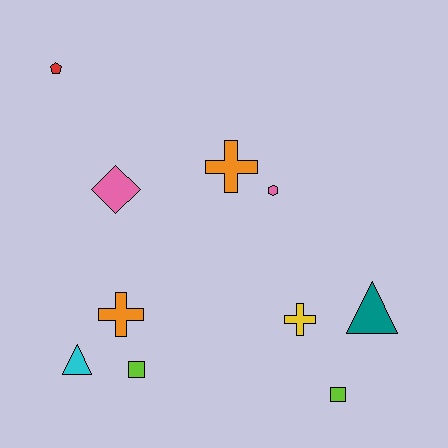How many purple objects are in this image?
There are no purple objects.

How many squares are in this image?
There are 2 squares.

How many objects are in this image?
There are 10 objects.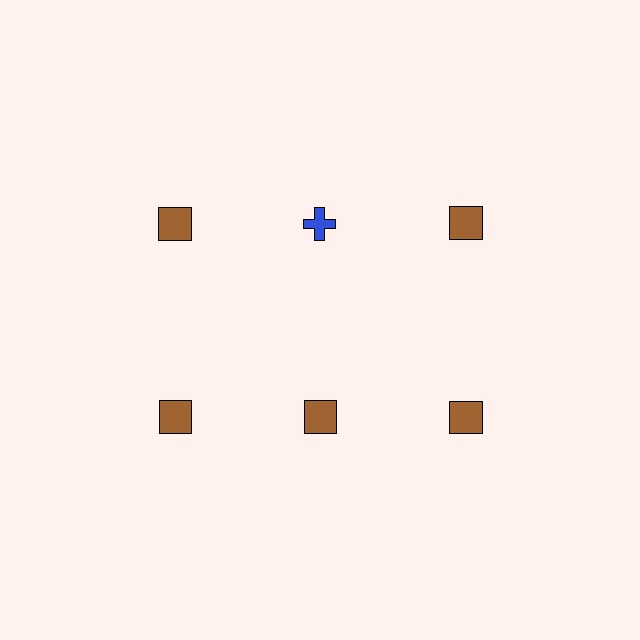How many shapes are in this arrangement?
There are 6 shapes arranged in a grid pattern.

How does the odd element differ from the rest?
It differs in both color (blue instead of brown) and shape (cross instead of square).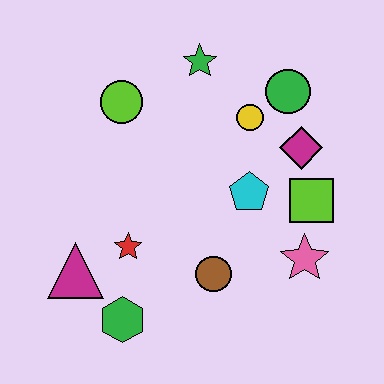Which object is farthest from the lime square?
The magenta triangle is farthest from the lime square.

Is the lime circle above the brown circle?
Yes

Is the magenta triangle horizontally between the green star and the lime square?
No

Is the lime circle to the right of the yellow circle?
No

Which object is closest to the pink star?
The lime square is closest to the pink star.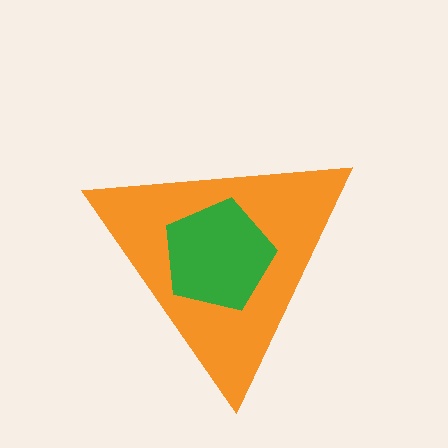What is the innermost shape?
The green pentagon.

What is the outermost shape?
The orange triangle.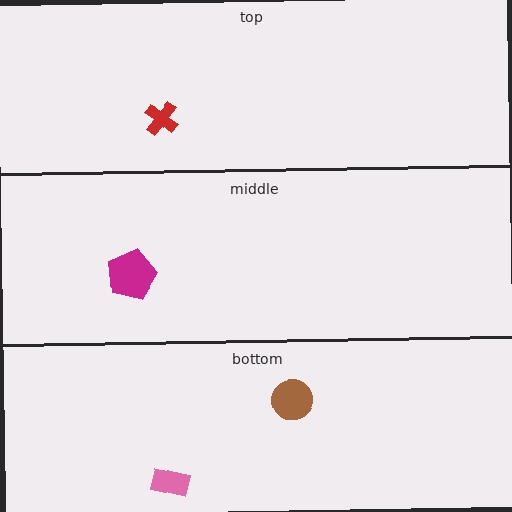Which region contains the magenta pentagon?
The middle region.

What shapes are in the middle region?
The magenta pentagon.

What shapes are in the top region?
The red cross.